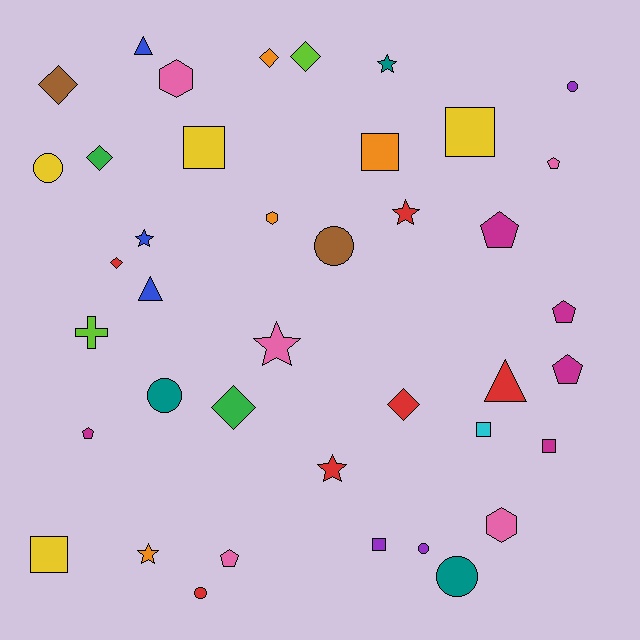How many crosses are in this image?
There is 1 cross.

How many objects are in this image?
There are 40 objects.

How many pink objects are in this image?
There are 5 pink objects.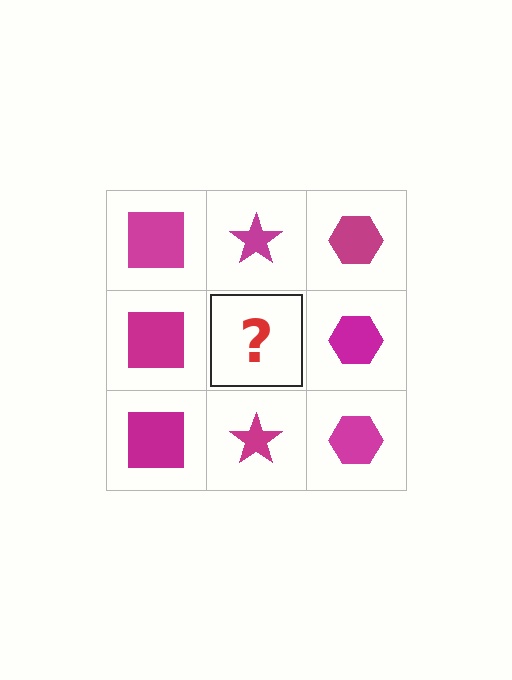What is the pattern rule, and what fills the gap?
The rule is that each column has a consistent shape. The gap should be filled with a magenta star.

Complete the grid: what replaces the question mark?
The question mark should be replaced with a magenta star.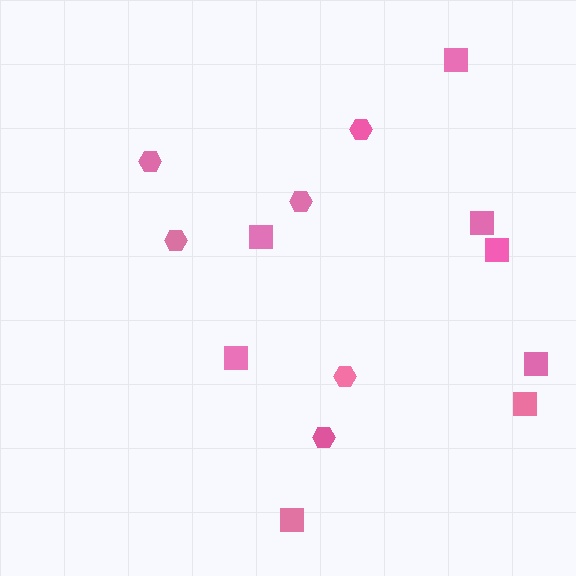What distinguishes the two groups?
There are 2 groups: one group of squares (8) and one group of hexagons (6).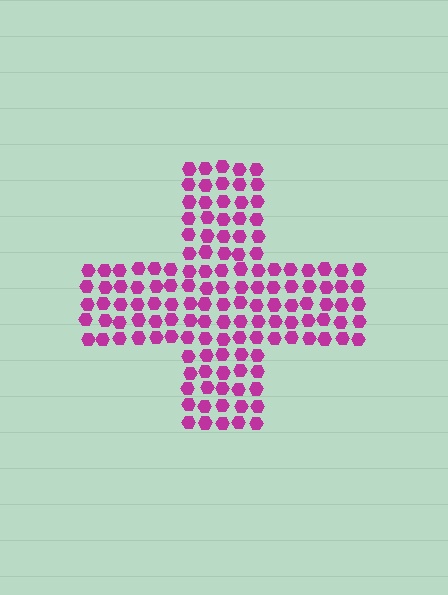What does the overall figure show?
The overall figure shows a cross.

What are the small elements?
The small elements are hexagons.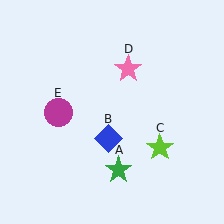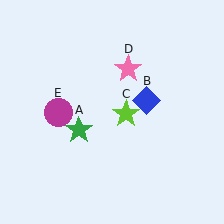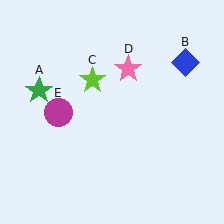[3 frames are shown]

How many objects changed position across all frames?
3 objects changed position: green star (object A), blue diamond (object B), lime star (object C).